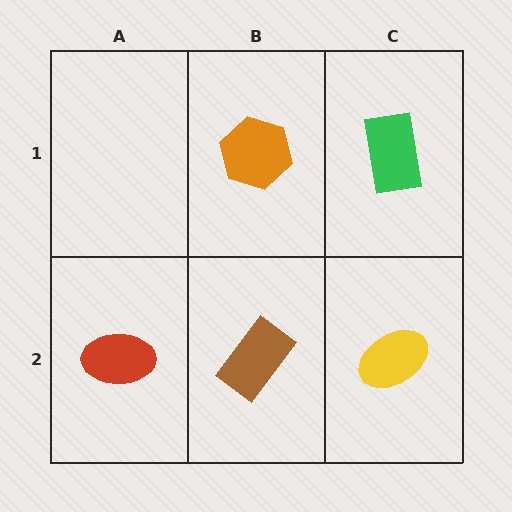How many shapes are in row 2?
3 shapes.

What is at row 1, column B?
An orange hexagon.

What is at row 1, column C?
A green rectangle.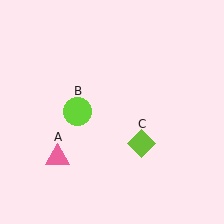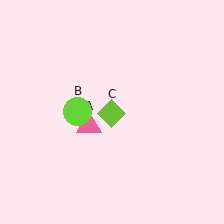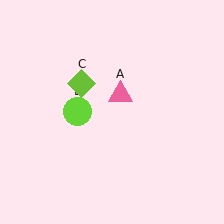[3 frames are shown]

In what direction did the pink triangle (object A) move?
The pink triangle (object A) moved up and to the right.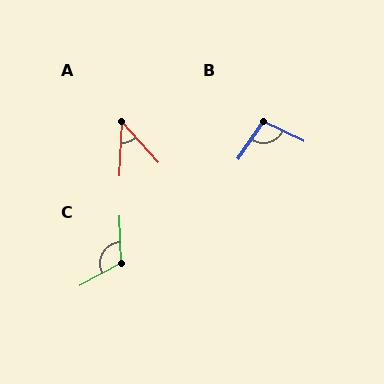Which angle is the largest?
C, at approximately 116 degrees.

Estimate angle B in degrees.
Approximately 98 degrees.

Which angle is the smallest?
A, at approximately 45 degrees.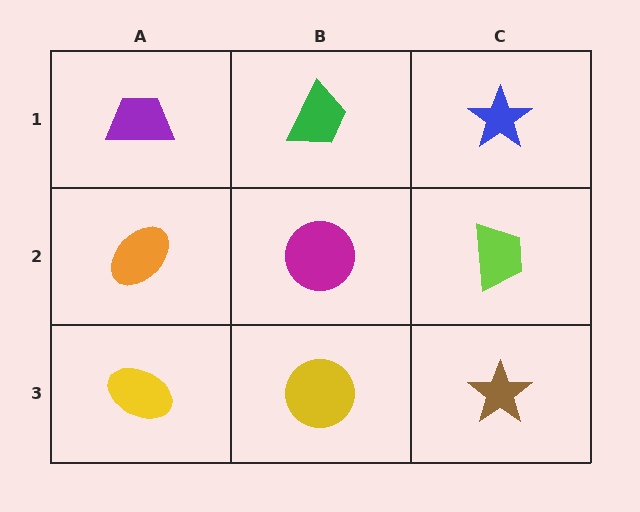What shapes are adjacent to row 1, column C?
A lime trapezoid (row 2, column C), a green trapezoid (row 1, column B).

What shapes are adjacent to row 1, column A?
An orange ellipse (row 2, column A), a green trapezoid (row 1, column B).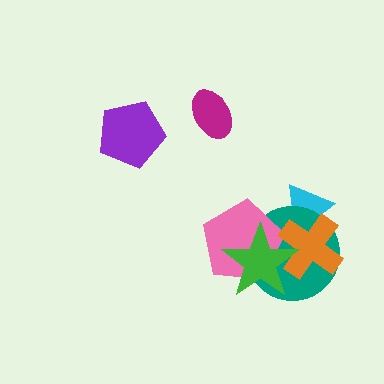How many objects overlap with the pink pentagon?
3 objects overlap with the pink pentagon.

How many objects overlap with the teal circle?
4 objects overlap with the teal circle.